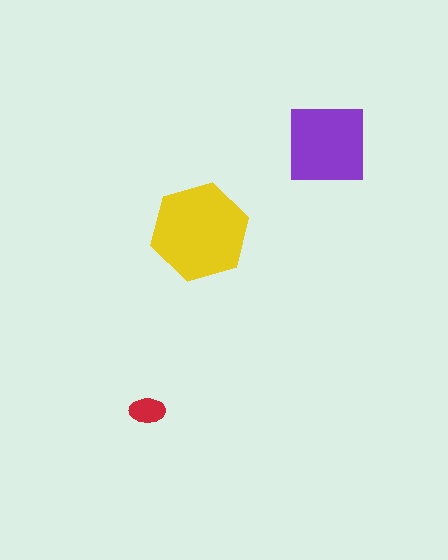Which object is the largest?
The yellow hexagon.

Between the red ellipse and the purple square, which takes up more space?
The purple square.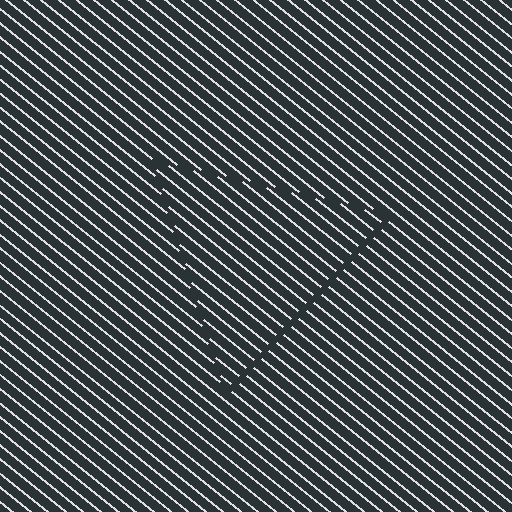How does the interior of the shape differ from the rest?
The interior of the shape contains the same grating, shifted by half a period — the contour is defined by the phase discontinuity where line-ends from the inner and outer gratings abut.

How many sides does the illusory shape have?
3 sides — the line-ends trace a triangle.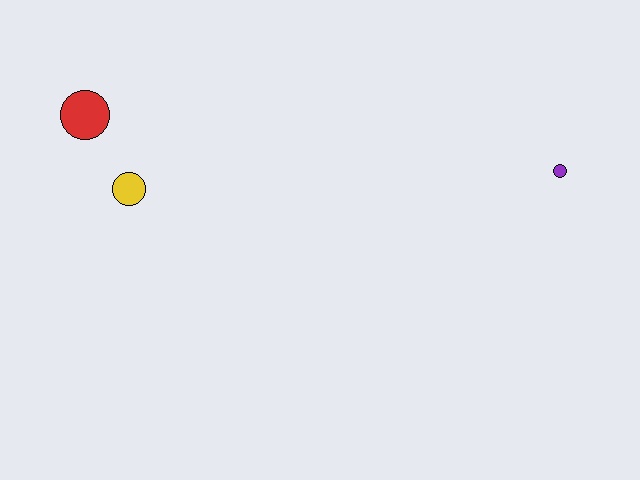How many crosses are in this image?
There are no crosses.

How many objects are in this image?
There are 3 objects.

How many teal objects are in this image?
There are no teal objects.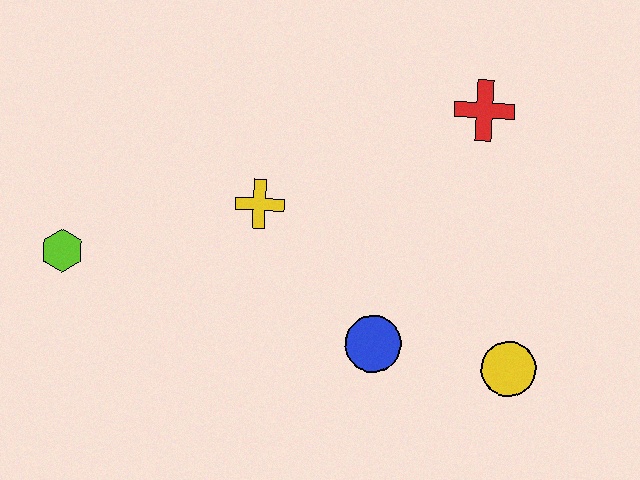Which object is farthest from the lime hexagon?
The yellow circle is farthest from the lime hexagon.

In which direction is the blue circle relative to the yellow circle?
The blue circle is to the left of the yellow circle.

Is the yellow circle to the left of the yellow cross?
No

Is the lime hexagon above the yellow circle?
Yes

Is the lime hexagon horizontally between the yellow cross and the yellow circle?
No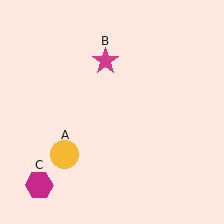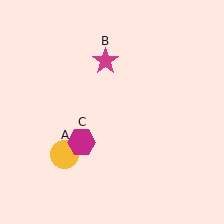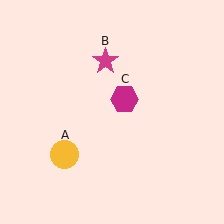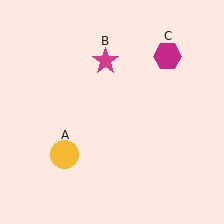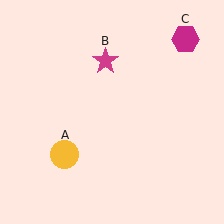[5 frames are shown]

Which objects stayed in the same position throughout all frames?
Yellow circle (object A) and magenta star (object B) remained stationary.